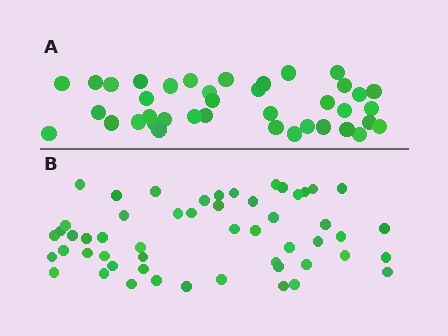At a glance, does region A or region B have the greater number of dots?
Region B (the bottom region) has more dots.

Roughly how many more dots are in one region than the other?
Region B has approximately 15 more dots than region A.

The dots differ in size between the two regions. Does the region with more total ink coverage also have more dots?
No. Region A has more total ink coverage because its dots are larger, but region B actually contains more individual dots. Total area can be misleading — the number of items is what matters here.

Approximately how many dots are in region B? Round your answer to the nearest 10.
About 50 dots. (The exact count is 53, which rounds to 50.)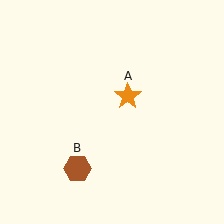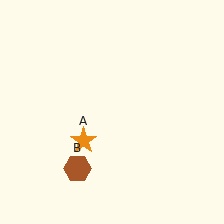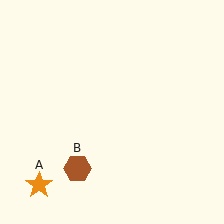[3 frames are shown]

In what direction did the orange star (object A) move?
The orange star (object A) moved down and to the left.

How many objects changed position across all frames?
1 object changed position: orange star (object A).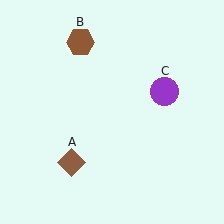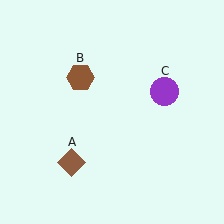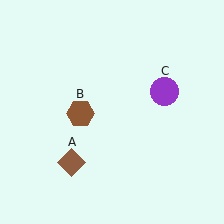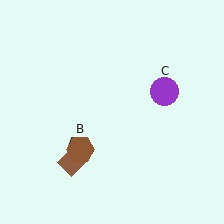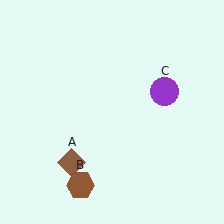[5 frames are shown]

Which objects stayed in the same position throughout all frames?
Brown diamond (object A) and purple circle (object C) remained stationary.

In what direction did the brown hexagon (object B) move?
The brown hexagon (object B) moved down.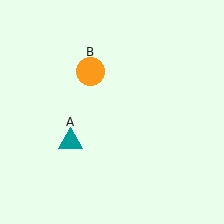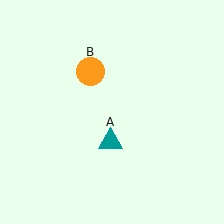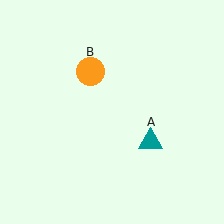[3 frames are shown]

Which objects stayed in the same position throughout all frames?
Orange circle (object B) remained stationary.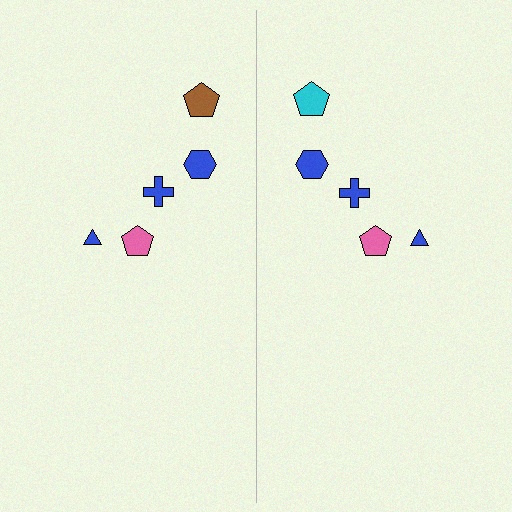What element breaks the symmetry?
The cyan pentagon on the right side breaks the symmetry — its mirror counterpart is brown.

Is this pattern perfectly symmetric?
No, the pattern is not perfectly symmetric. The cyan pentagon on the right side breaks the symmetry — its mirror counterpart is brown.